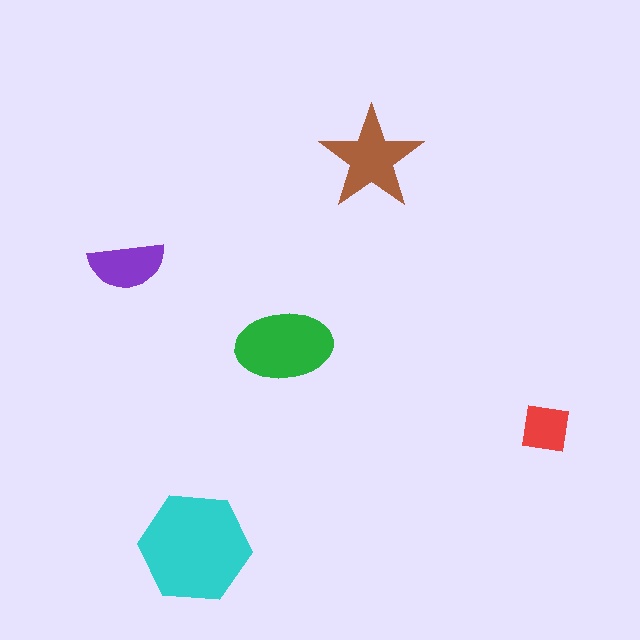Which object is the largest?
The cyan hexagon.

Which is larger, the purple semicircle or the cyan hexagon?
The cyan hexagon.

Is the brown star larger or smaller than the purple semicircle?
Larger.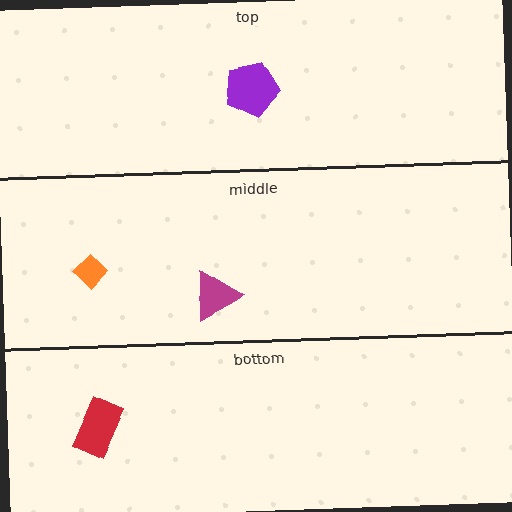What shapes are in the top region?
The purple pentagon.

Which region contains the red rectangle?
The bottom region.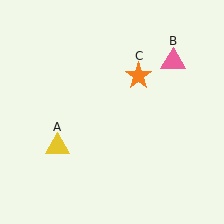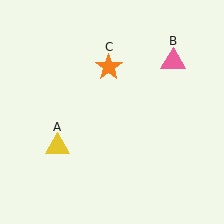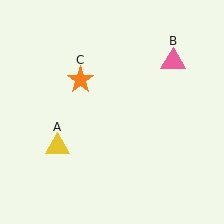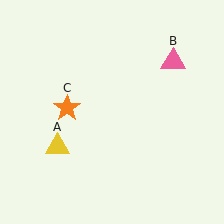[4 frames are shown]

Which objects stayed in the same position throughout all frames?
Yellow triangle (object A) and pink triangle (object B) remained stationary.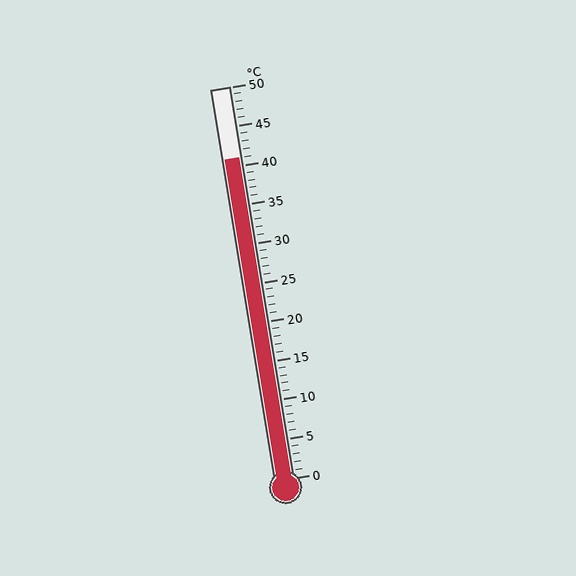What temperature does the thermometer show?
The thermometer shows approximately 41°C.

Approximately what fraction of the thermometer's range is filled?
The thermometer is filled to approximately 80% of its range.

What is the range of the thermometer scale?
The thermometer scale ranges from 0°C to 50°C.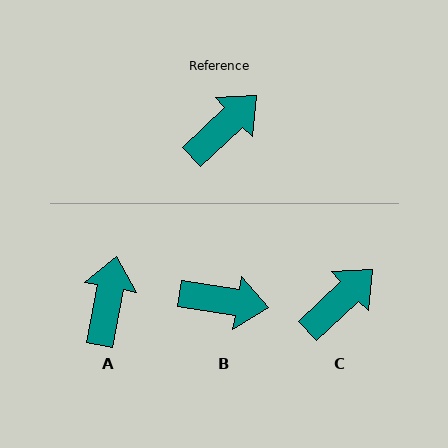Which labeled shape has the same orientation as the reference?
C.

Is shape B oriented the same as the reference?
No, it is off by about 52 degrees.